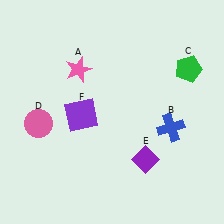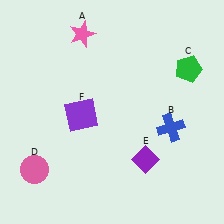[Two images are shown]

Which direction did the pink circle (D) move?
The pink circle (D) moved down.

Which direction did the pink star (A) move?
The pink star (A) moved up.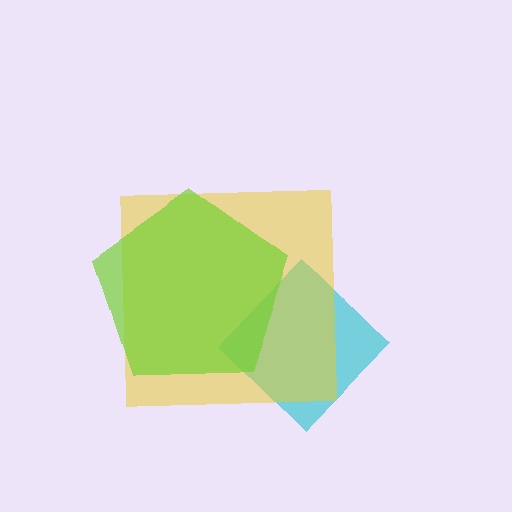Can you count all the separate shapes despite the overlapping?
Yes, there are 3 separate shapes.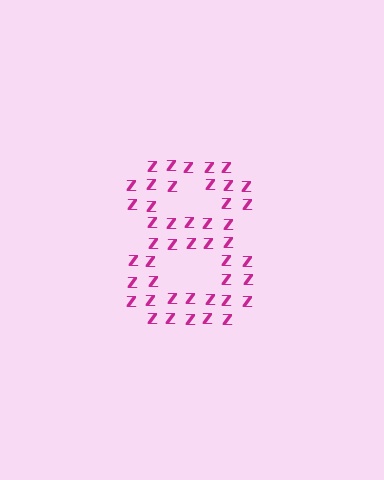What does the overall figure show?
The overall figure shows the digit 8.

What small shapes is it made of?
It is made of small letter Z's.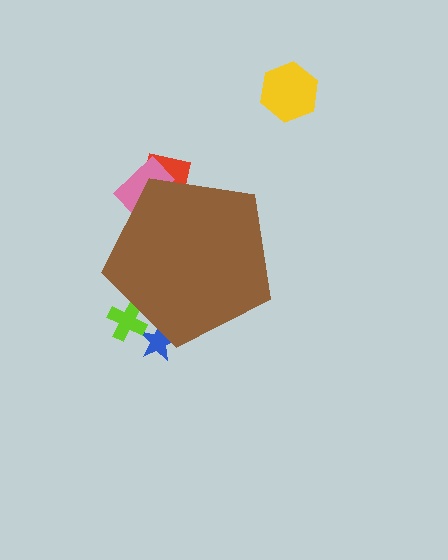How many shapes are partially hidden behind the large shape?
4 shapes are partially hidden.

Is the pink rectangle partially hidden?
Yes, the pink rectangle is partially hidden behind the brown pentagon.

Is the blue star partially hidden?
Yes, the blue star is partially hidden behind the brown pentagon.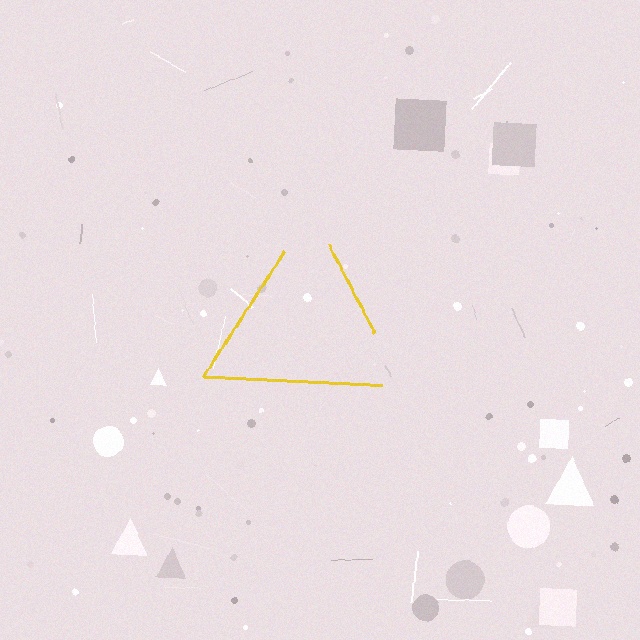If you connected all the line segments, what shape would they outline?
They would outline a triangle.